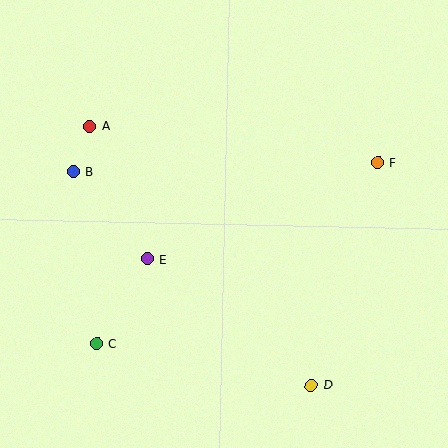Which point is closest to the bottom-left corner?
Point C is closest to the bottom-left corner.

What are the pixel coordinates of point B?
Point B is at (73, 171).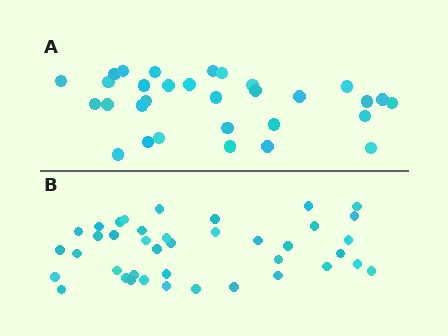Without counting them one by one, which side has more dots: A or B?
Region B (the bottom region) has more dots.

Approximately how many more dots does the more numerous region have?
Region B has roughly 8 or so more dots than region A.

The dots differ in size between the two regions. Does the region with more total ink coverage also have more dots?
No. Region A has more total ink coverage because its dots are larger, but region B actually contains more individual dots. Total area can be misleading — the number of items is what matters here.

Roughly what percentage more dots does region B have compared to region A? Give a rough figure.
About 30% more.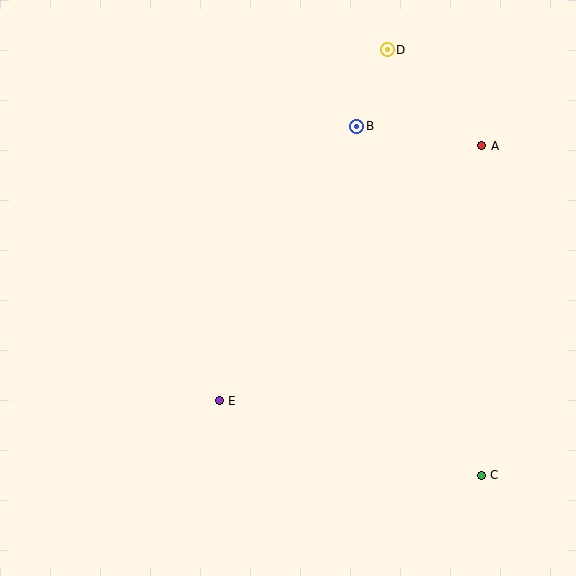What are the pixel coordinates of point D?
Point D is at (387, 50).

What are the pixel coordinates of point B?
Point B is at (357, 126).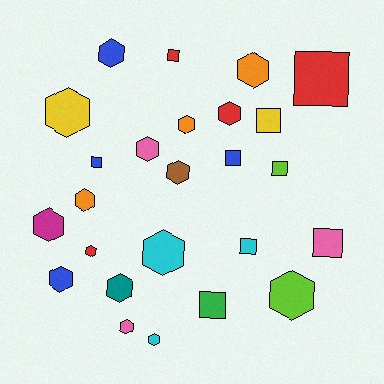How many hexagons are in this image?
There are 16 hexagons.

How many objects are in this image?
There are 25 objects.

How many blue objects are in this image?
There are 4 blue objects.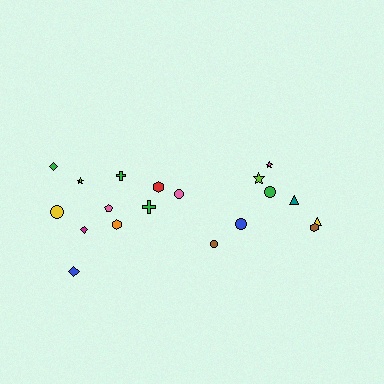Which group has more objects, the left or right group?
The left group.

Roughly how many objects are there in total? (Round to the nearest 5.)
Roughly 20 objects in total.